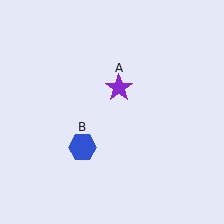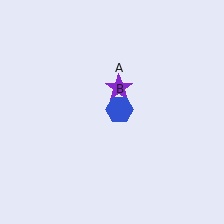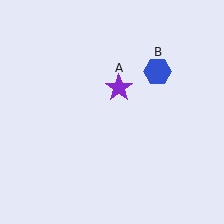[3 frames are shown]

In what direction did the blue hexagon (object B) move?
The blue hexagon (object B) moved up and to the right.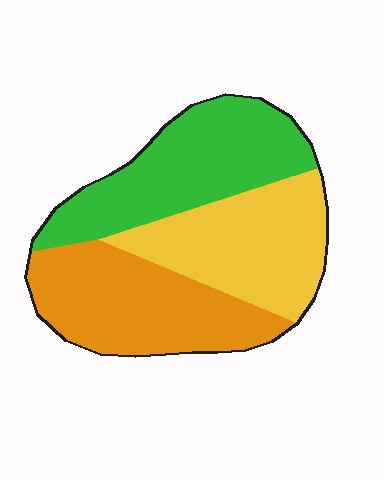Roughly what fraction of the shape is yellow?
Yellow covers 32% of the shape.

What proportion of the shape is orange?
Orange covers roughly 35% of the shape.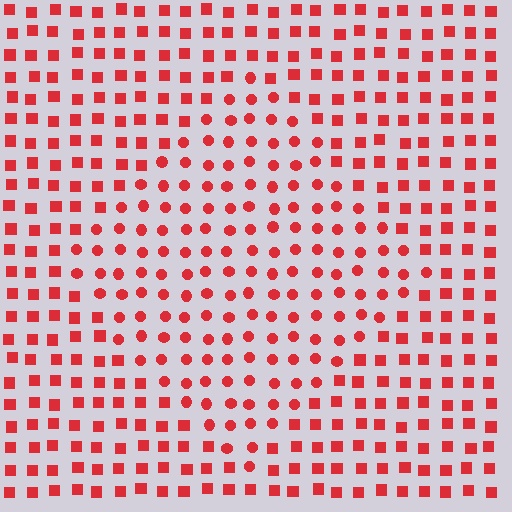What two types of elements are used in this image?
The image uses circles inside the diamond region and squares outside it.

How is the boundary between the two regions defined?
The boundary is defined by a change in element shape: circles inside vs. squares outside. All elements share the same color and spacing.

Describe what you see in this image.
The image is filled with small red elements arranged in a uniform grid. A diamond-shaped region contains circles, while the surrounding area contains squares. The boundary is defined purely by the change in element shape.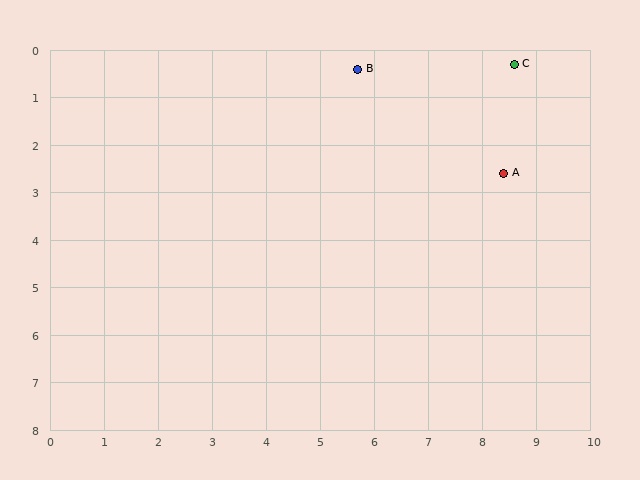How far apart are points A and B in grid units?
Points A and B are about 3.5 grid units apart.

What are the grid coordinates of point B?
Point B is at approximately (5.7, 0.4).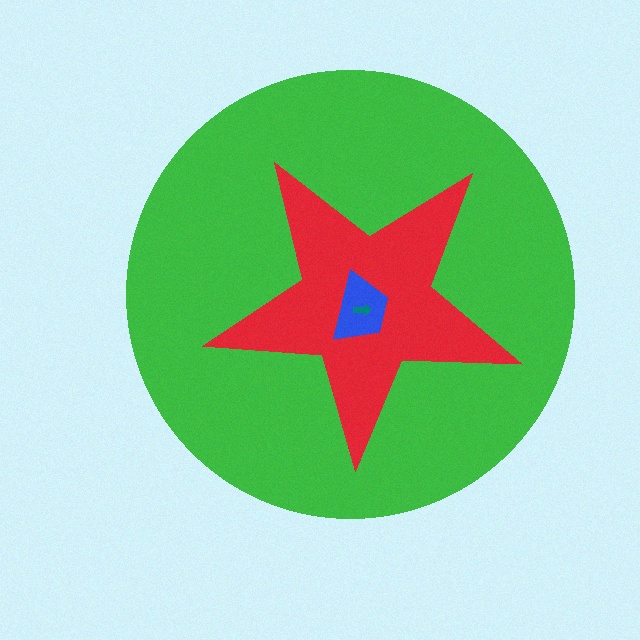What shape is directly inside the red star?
The blue trapezoid.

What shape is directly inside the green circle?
The red star.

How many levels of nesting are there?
4.